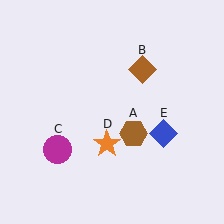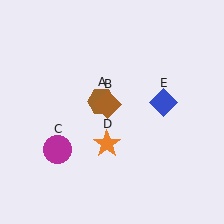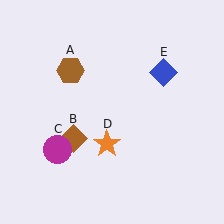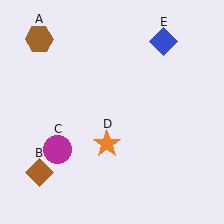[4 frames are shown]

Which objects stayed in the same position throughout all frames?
Magenta circle (object C) and orange star (object D) remained stationary.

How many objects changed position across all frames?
3 objects changed position: brown hexagon (object A), brown diamond (object B), blue diamond (object E).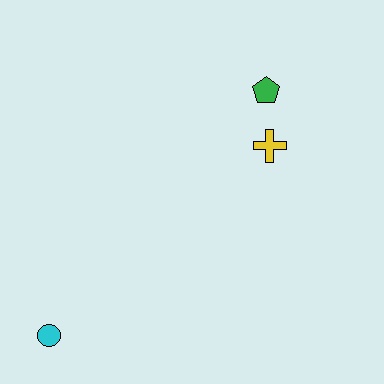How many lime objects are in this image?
There are no lime objects.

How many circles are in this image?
There is 1 circle.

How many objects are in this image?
There are 3 objects.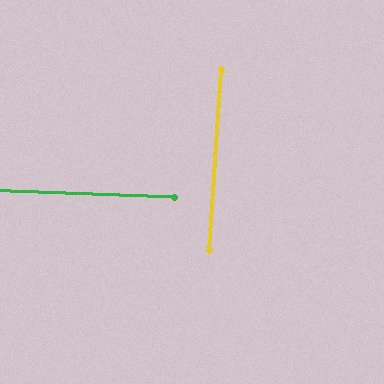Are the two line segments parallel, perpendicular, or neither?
Perpendicular — they meet at approximately 88°.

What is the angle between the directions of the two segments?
Approximately 88 degrees.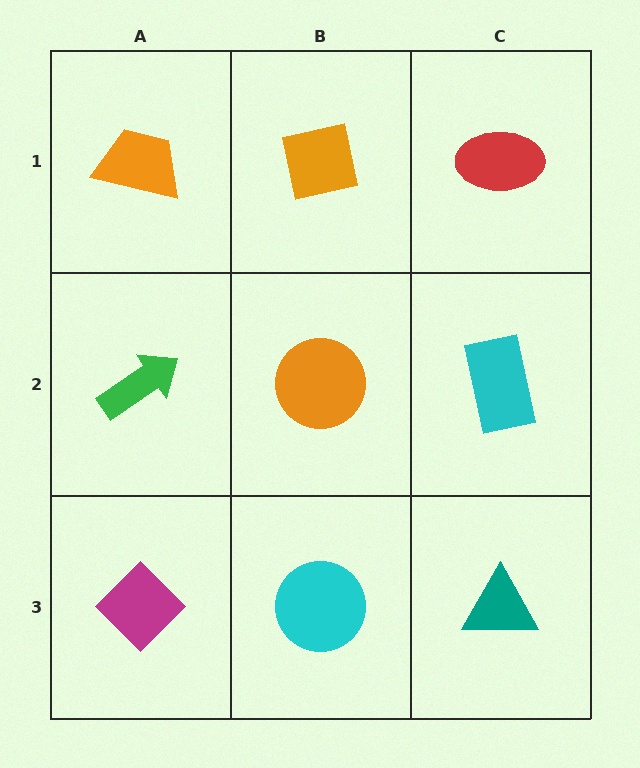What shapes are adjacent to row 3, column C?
A cyan rectangle (row 2, column C), a cyan circle (row 3, column B).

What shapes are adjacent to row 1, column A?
A green arrow (row 2, column A), an orange square (row 1, column B).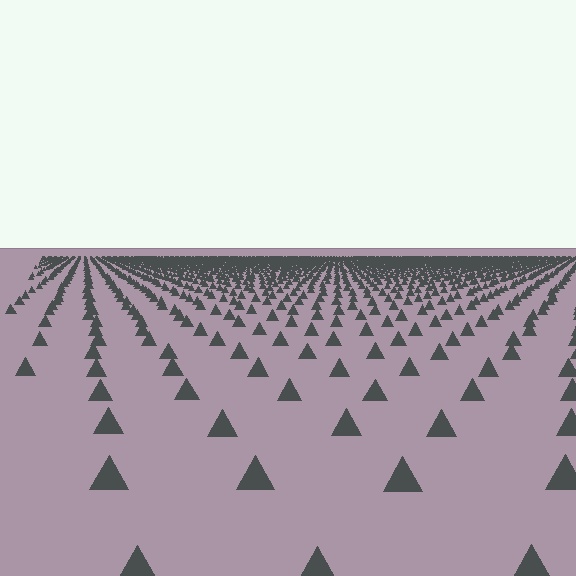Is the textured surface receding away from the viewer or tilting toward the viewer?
The surface is receding away from the viewer. Texture elements get smaller and denser toward the top.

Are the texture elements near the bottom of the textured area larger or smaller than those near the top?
Larger. Near the bottom, elements are closer to the viewer and appear at a bigger on-screen size.